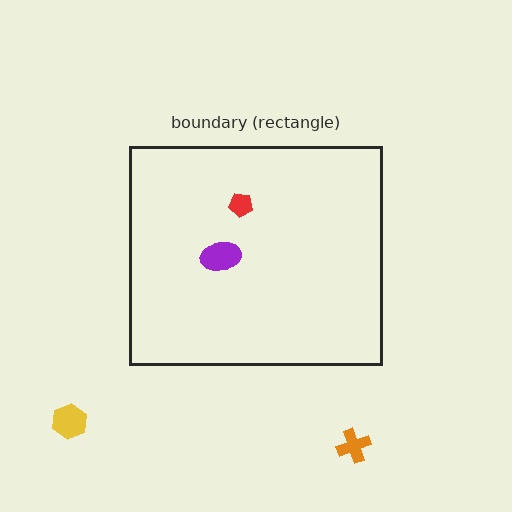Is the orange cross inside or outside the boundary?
Outside.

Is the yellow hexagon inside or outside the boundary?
Outside.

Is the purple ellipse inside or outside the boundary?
Inside.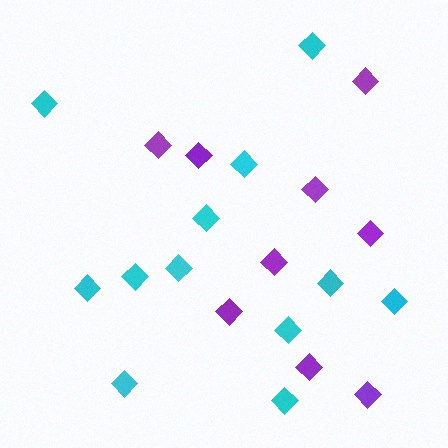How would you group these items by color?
There are 2 groups: one group of purple diamonds (9) and one group of cyan diamonds (12).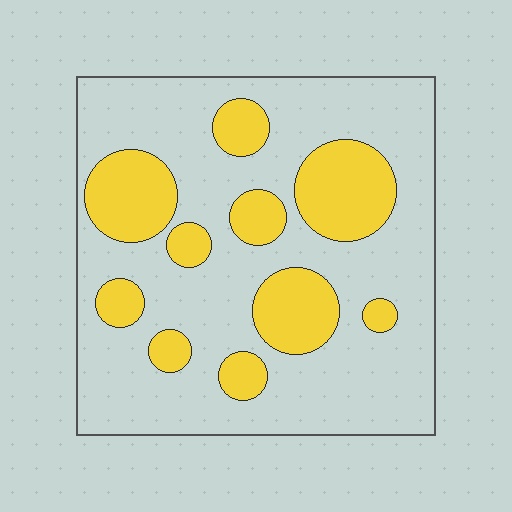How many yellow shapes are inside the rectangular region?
10.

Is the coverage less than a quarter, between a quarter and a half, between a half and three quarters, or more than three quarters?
Between a quarter and a half.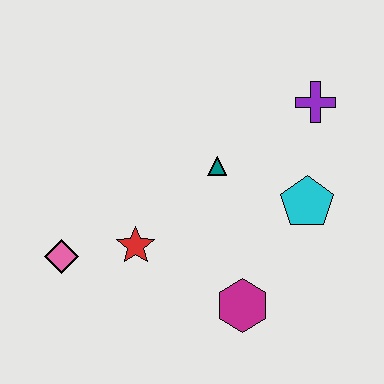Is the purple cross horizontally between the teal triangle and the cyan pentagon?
No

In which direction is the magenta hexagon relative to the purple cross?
The magenta hexagon is below the purple cross.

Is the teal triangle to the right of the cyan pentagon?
No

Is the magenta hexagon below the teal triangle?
Yes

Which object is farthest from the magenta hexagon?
The purple cross is farthest from the magenta hexagon.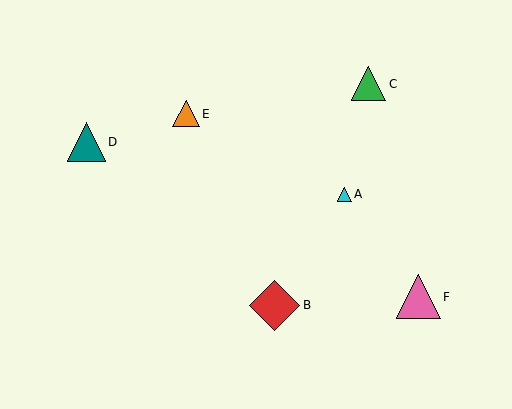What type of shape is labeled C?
Shape C is a green triangle.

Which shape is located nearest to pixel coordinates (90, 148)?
The teal triangle (labeled D) at (86, 142) is nearest to that location.